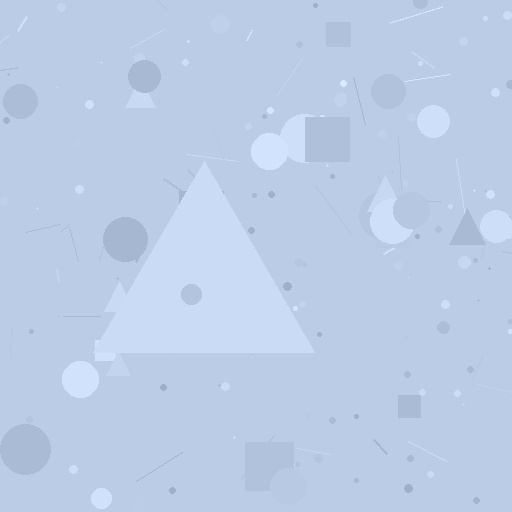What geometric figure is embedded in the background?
A triangle is embedded in the background.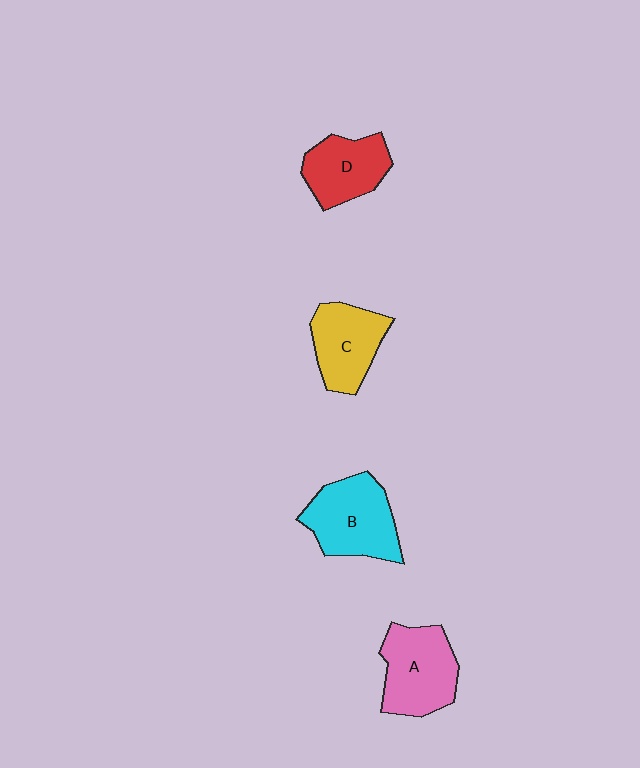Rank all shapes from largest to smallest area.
From largest to smallest: B (cyan), A (pink), C (yellow), D (red).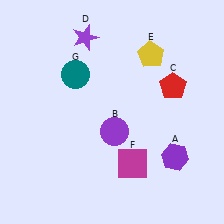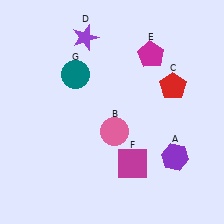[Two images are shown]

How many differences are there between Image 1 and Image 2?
There are 2 differences between the two images.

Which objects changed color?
B changed from purple to pink. E changed from yellow to magenta.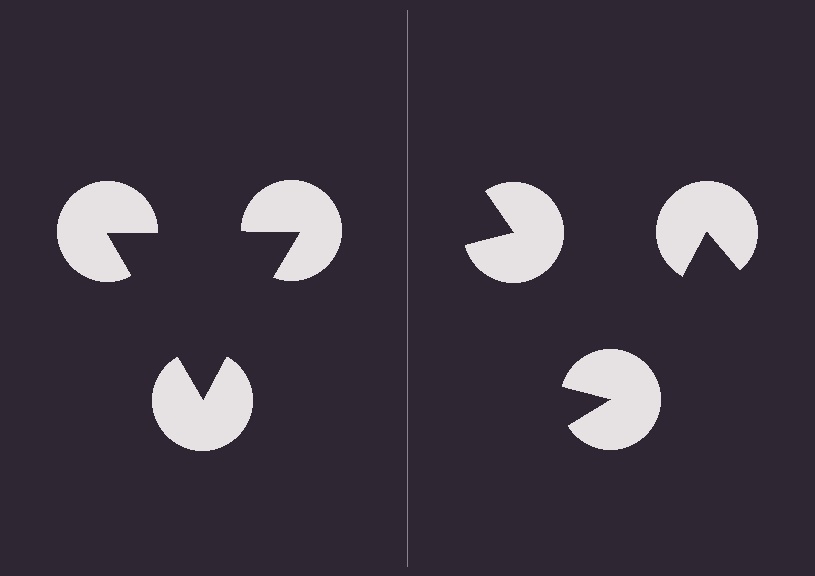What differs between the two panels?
The pac-man discs are positioned identically on both sides; only the wedge orientations differ. On the left they align to a triangle; on the right they are misaligned.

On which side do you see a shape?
An illusory triangle appears on the left side. On the right side the wedge cuts are rotated, so no coherent shape forms.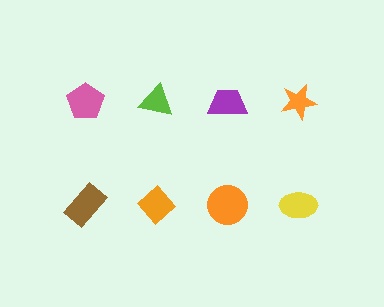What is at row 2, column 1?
A brown rectangle.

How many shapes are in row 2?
4 shapes.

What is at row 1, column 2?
A lime triangle.